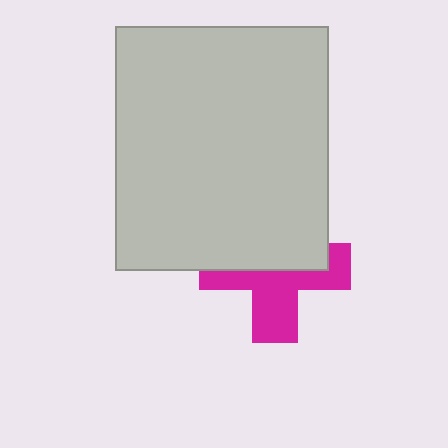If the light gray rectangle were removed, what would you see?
You would see the complete magenta cross.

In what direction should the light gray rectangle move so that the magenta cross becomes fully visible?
The light gray rectangle should move up. That is the shortest direction to clear the overlap and leave the magenta cross fully visible.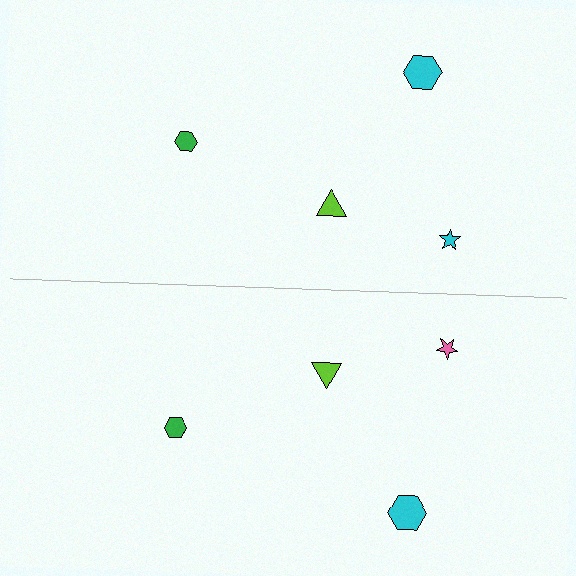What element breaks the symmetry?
The pink star on the bottom side breaks the symmetry — its mirror counterpart is cyan.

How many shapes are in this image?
There are 8 shapes in this image.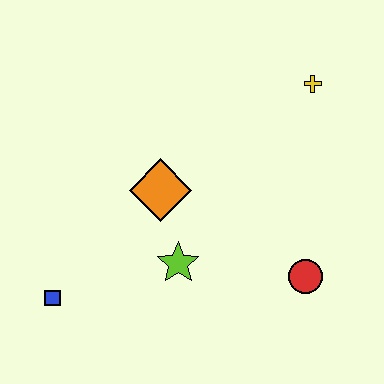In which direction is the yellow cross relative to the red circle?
The yellow cross is above the red circle.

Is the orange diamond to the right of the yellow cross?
No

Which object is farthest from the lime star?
The yellow cross is farthest from the lime star.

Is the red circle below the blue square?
No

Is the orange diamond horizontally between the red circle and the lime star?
No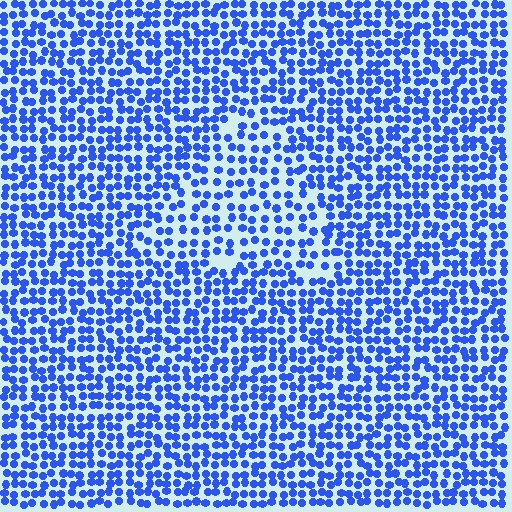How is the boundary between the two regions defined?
The boundary is defined by a change in element density (approximately 1.5x ratio). All elements are the same color, size, and shape.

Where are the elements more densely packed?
The elements are more densely packed outside the triangle boundary.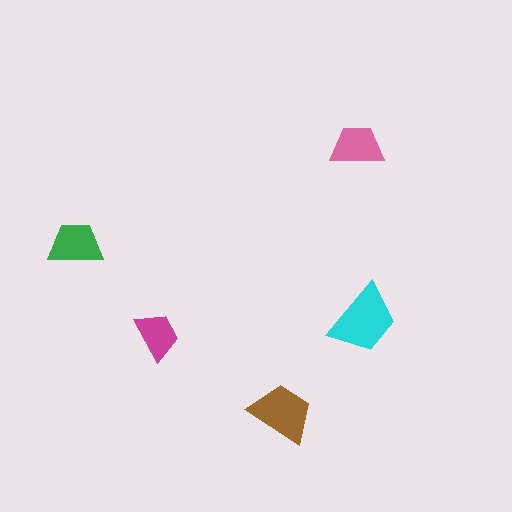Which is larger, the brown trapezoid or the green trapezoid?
The brown one.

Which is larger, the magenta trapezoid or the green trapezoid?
The green one.